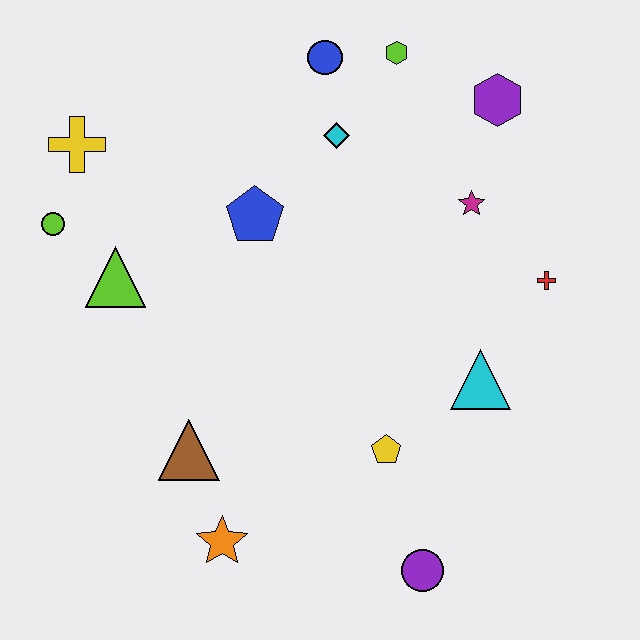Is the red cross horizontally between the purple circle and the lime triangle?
No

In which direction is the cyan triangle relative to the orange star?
The cyan triangle is to the right of the orange star.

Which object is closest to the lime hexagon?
The blue circle is closest to the lime hexagon.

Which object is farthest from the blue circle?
The purple circle is farthest from the blue circle.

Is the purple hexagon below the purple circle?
No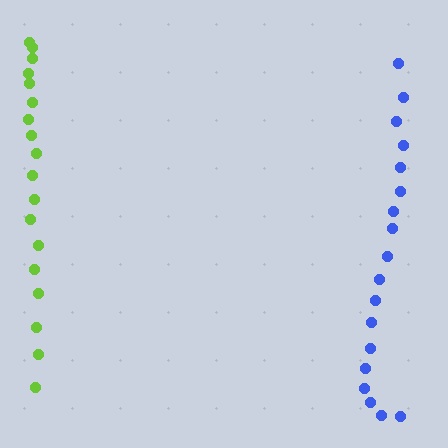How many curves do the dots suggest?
There are 2 distinct paths.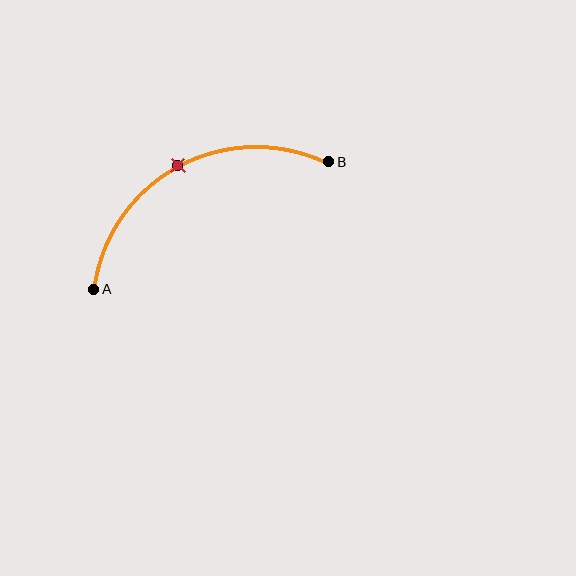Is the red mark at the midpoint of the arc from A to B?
Yes. The red mark lies on the arc at equal arc-length from both A and B — it is the arc midpoint.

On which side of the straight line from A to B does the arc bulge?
The arc bulges above the straight line connecting A and B.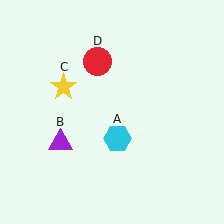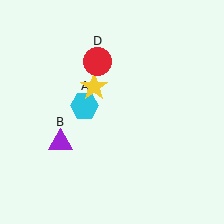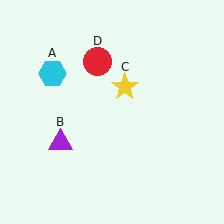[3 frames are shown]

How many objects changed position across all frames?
2 objects changed position: cyan hexagon (object A), yellow star (object C).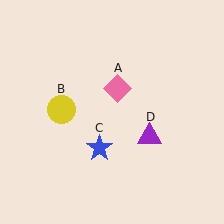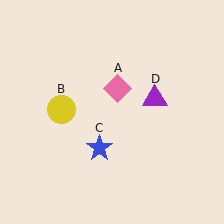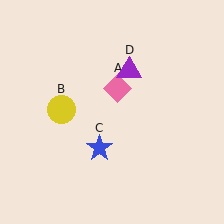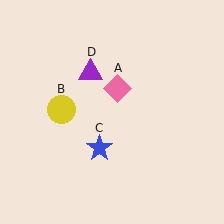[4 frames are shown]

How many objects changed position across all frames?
1 object changed position: purple triangle (object D).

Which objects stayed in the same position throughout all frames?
Pink diamond (object A) and yellow circle (object B) and blue star (object C) remained stationary.